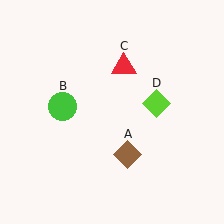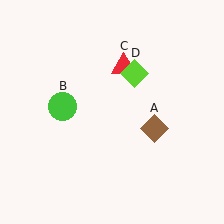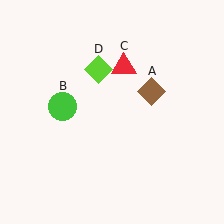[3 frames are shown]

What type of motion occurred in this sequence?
The brown diamond (object A), lime diamond (object D) rotated counterclockwise around the center of the scene.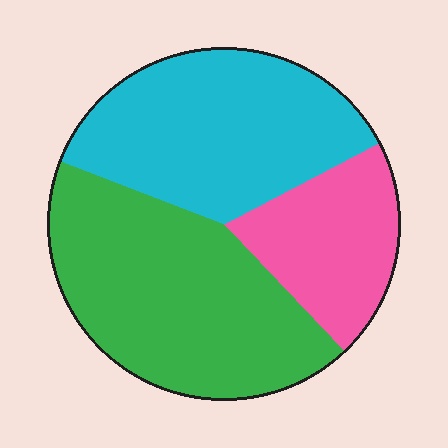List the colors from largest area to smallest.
From largest to smallest: green, cyan, pink.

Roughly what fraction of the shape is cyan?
Cyan covers about 35% of the shape.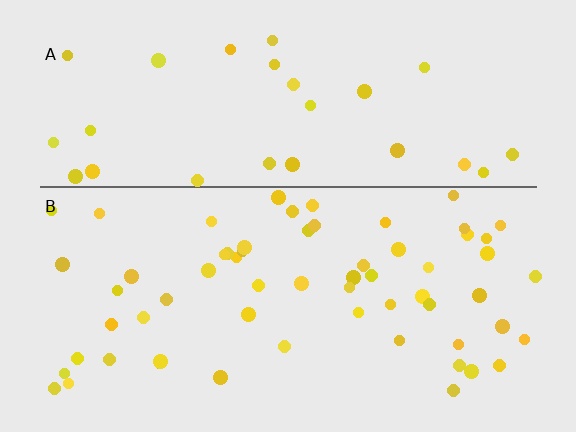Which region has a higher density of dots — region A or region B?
B (the bottom).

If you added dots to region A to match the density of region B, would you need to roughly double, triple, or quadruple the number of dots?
Approximately double.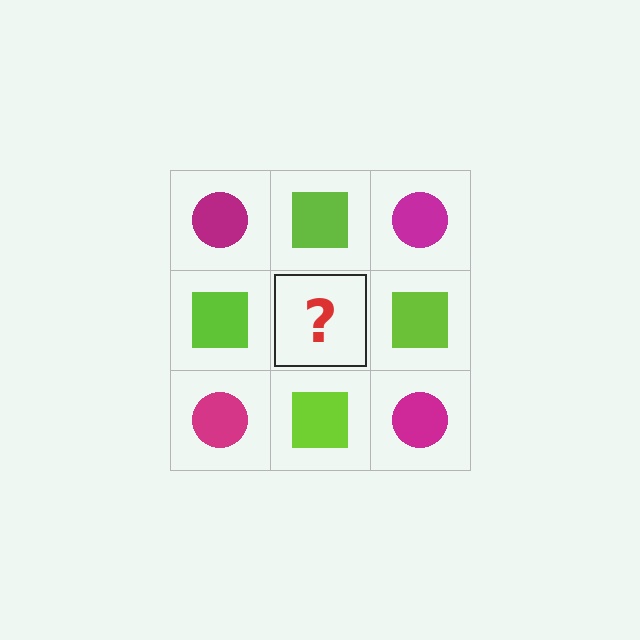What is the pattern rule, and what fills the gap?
The rule is that it alternates magenta circle and lime square in a checkerboard pattern. The gap should be filled with a magenta circle.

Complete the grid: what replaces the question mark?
The question mark should be replaced with a magenta circle.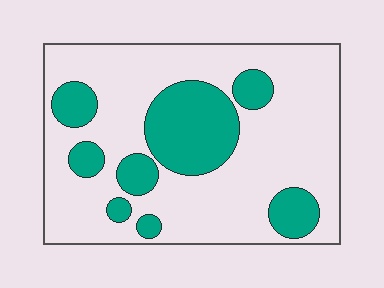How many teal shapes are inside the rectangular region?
8.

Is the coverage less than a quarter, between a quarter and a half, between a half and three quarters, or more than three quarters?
Between a quarter and a half.